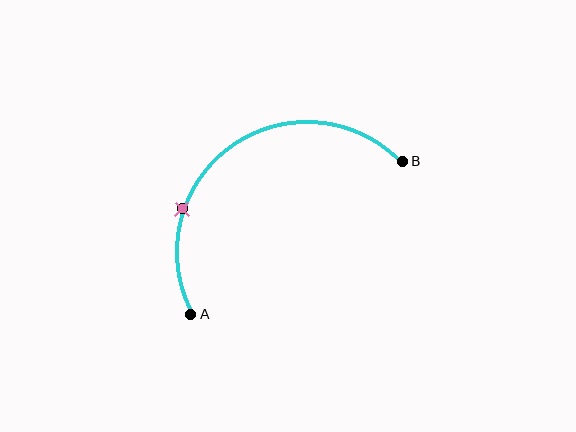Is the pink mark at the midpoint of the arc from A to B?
No. The pink mark lies on the arc but is closer to endpoint A. The arc midpoint would be at the point on the curve equidistant along the arc from both A and B.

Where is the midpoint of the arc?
The arc midpoint is the point on the curve farthest from the straight line joining A and B. It sits above and to the left of that line.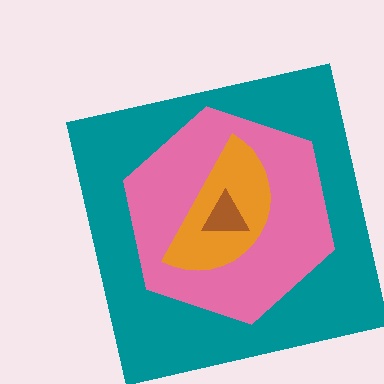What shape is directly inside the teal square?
The pink hexagon.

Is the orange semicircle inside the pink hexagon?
Yes.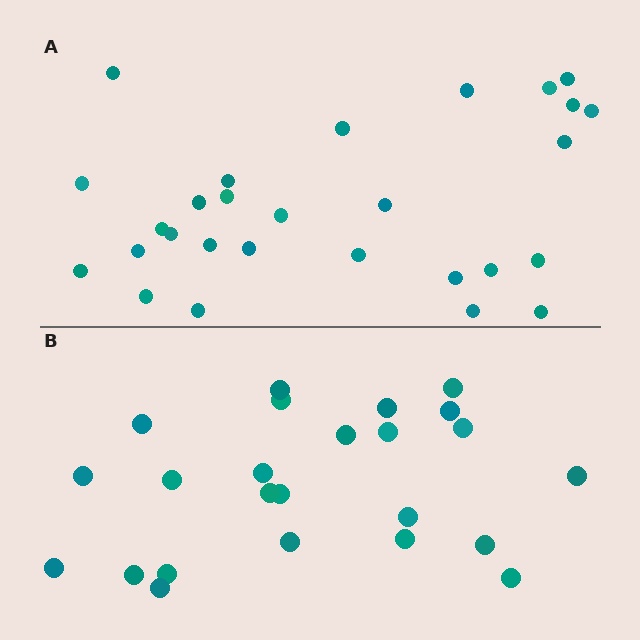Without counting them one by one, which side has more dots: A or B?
Region A (the top region) has more dots.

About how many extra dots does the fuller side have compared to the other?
Region A has about 4 more dots than region B.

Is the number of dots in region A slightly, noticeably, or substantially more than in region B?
Region A has only slightly more — the two regions are fairly close. The ratio is roughly 1.2 to 1.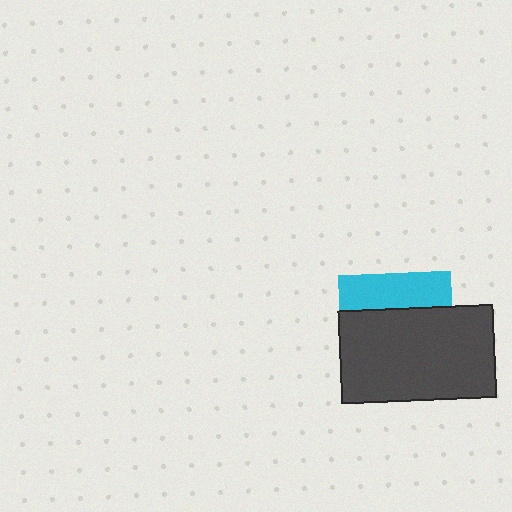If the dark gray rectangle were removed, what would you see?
You would see the complete cyan square.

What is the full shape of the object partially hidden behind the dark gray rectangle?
The partially hidden object is a cyan square.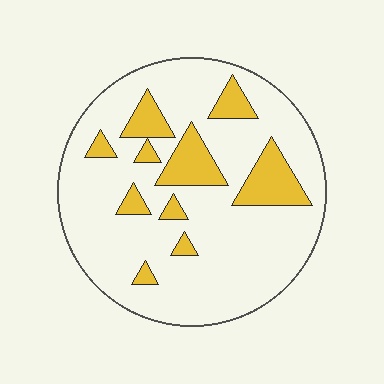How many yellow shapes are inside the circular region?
10.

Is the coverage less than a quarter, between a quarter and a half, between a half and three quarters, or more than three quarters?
Less than a quarter.